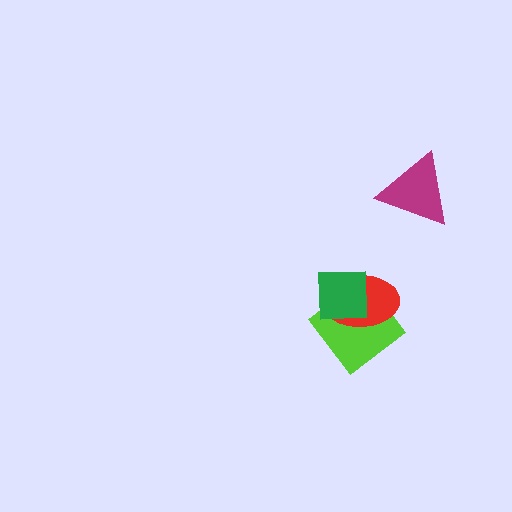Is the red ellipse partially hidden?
Yes, it is partially covered by another shape.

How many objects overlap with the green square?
2 objects overlap with the green square.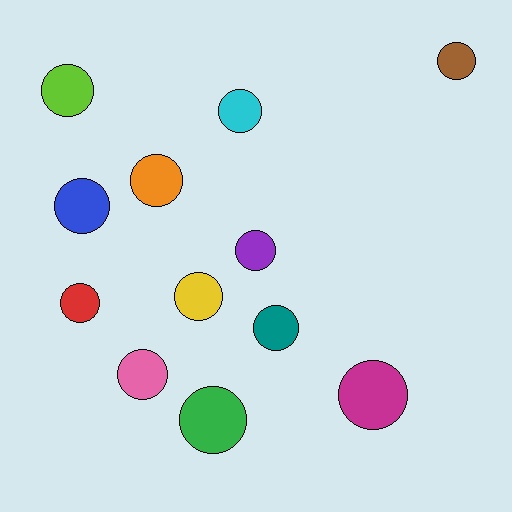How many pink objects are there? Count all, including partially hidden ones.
There is 1 pink object.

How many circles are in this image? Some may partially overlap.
There are 12 circles.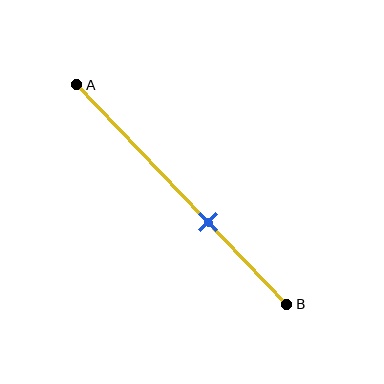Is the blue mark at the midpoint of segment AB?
No, the mark is at about 65% from A, not at the 50% midpoint.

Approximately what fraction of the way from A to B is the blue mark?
The blue mark is approximately 65% of the way from A to B.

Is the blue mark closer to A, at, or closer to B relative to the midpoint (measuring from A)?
The blue mark is closer to point B than the midpoint of segment AB.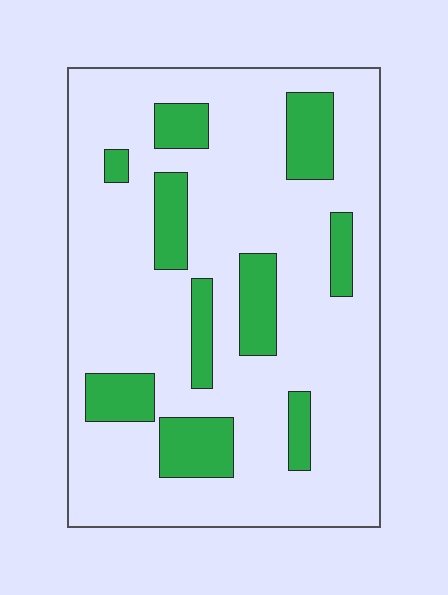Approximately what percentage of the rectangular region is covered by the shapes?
Approximately 20%.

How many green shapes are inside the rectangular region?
10.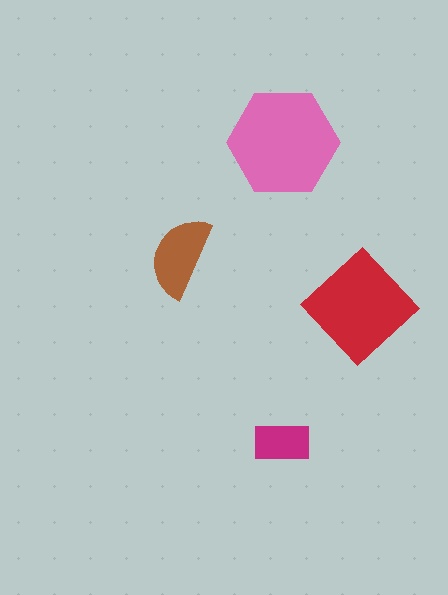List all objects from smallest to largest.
The magenta rectangle, the brown semicircle, the red diamond, the pink hexagon.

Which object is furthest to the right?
The red diamond is rightmost.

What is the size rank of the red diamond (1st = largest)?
2nd.